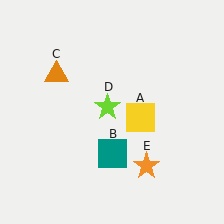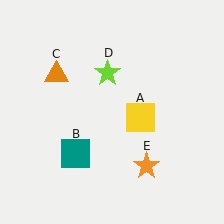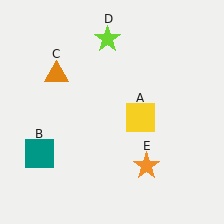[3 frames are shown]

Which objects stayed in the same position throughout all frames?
Yellow square (object A) and orange triangle (object C) and orange star (object E) remained stationary.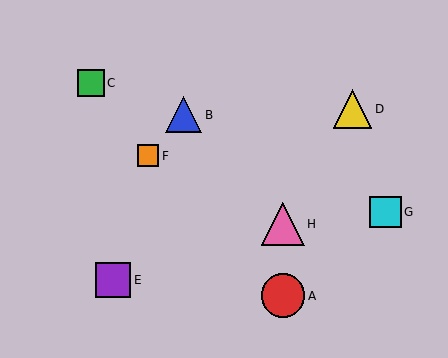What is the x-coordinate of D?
Object D is at x≈353.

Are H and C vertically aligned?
No, H is at x≈283 and C is at x≈91.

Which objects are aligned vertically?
Objects A, H are aligned vertically.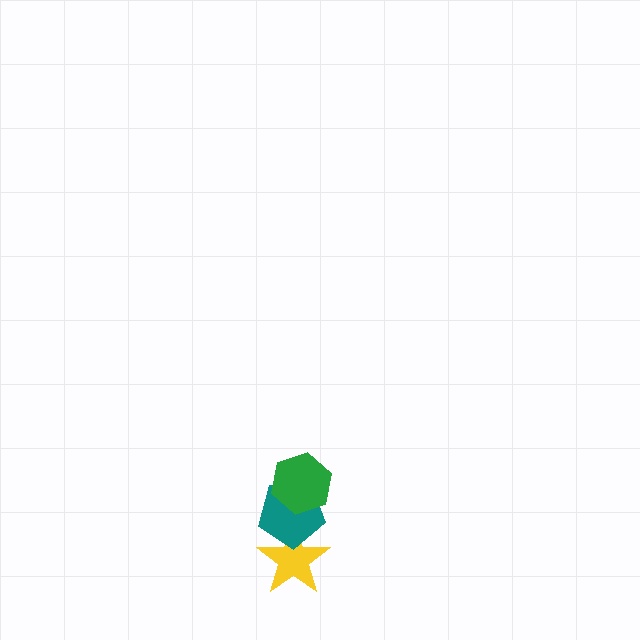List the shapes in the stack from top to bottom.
From top to bottom: the green hexagon, the teal pentagon, the yellow star.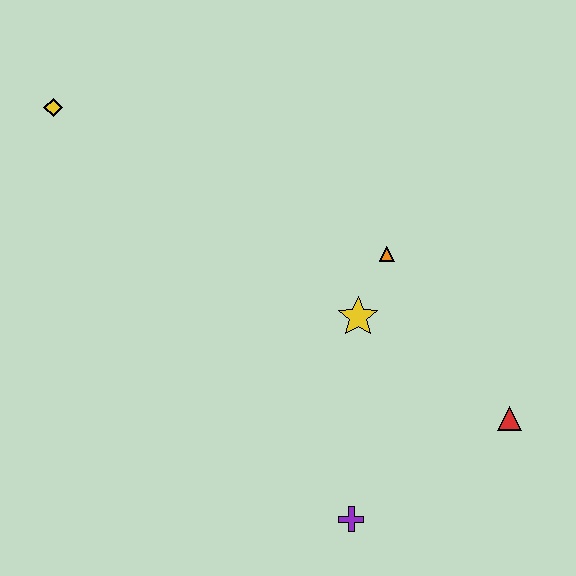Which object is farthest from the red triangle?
The yellow diamond is farthest from the red triangle.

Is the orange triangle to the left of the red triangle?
Yes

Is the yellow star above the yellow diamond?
No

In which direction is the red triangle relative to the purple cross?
The red triangle is to the right of the purple cross.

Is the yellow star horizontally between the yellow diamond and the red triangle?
Yes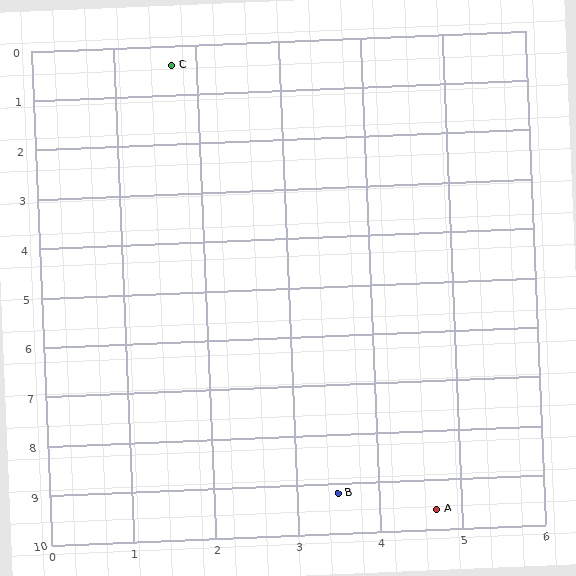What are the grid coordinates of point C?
Point C is at approximately (1.7, 0.4).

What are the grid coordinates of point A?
Point A is at approximately (4.7, 9.6).